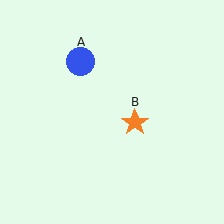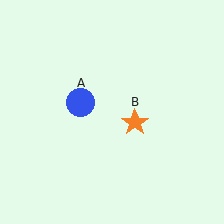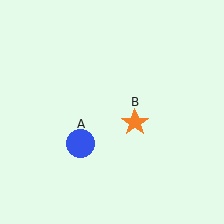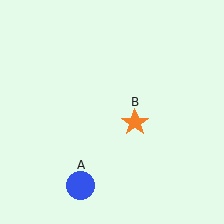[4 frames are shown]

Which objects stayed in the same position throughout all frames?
Orange star (object B) remained stationary.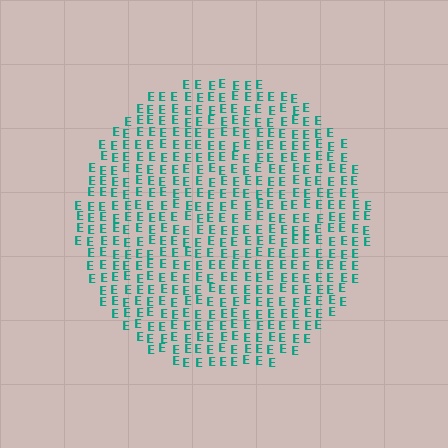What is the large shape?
The large shape is a circle.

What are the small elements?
The small elements are letter E's.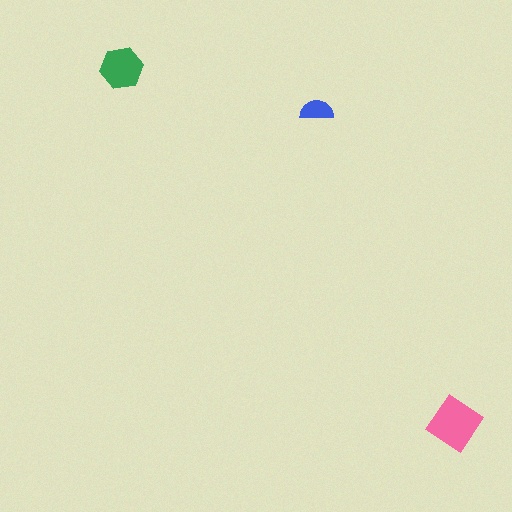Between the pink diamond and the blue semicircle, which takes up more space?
The pink diamond.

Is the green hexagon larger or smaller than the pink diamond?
Smaller.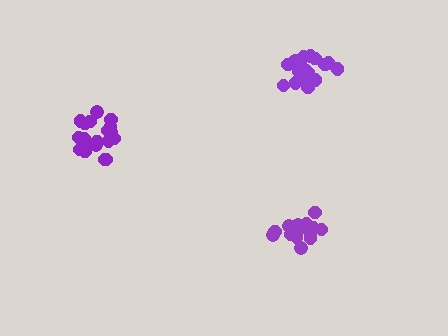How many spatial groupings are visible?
There are 3 spatial groupings.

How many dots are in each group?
Group 1: 18 dots, Group 2: 18 dots, Group 3: 20 dots (56 total).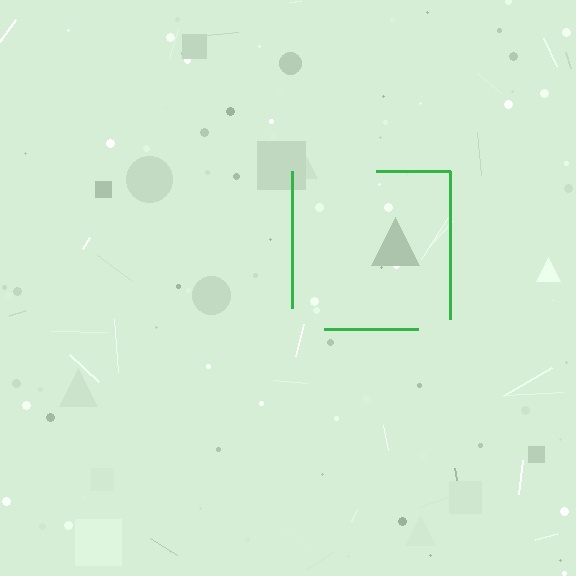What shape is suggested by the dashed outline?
The dashed outline suggests a square.